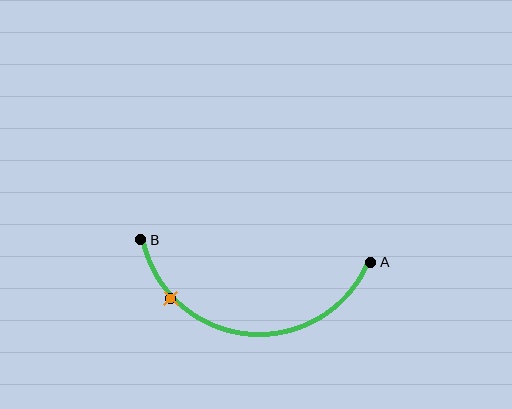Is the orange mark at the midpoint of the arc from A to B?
No. The orange mark lies on the arc but is closer to endpoint B. The arc midpoint would be at the point on the curve equidistant along the arc from both A and B.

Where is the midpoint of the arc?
The arc midpoint is the point on the curve farthest from the straight line joining A and B. It sits below that line.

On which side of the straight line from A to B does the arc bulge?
The arc bulges below the straight line connecting A and B.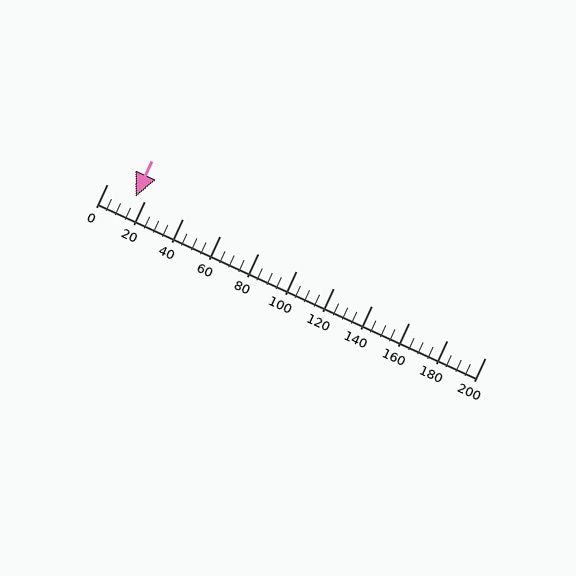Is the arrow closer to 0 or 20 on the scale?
The arrow is closer to 20.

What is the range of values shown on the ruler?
The ruler shows values from 0 to 200.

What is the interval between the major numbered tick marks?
The major tick marks are spaced 20 units apart.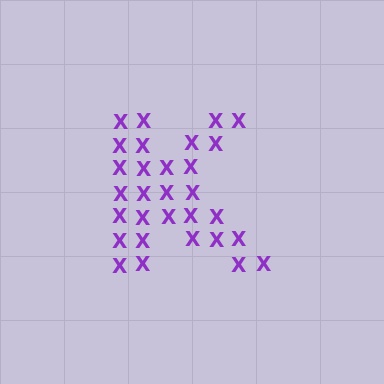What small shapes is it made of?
It is made of small letter X's.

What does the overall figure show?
The overall figure shows the letter K.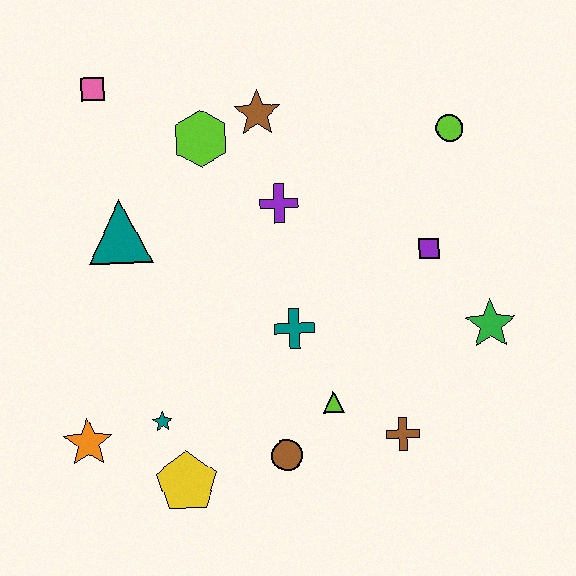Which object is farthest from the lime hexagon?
The brown cross is farthest from the lime hexagon.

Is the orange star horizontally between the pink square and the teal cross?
No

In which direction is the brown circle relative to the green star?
The brown circle is to the left of the green star.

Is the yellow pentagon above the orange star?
No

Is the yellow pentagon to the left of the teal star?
No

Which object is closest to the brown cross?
The lime triangle is closest to the brown cross.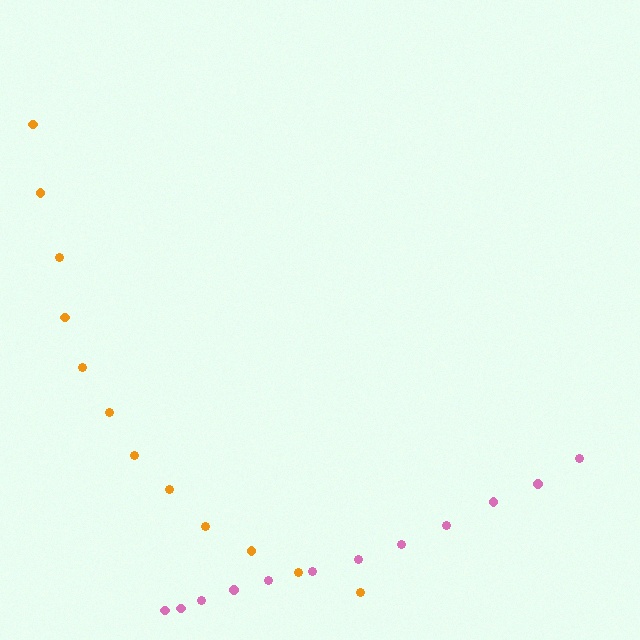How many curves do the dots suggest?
There are 2 distinct paths.